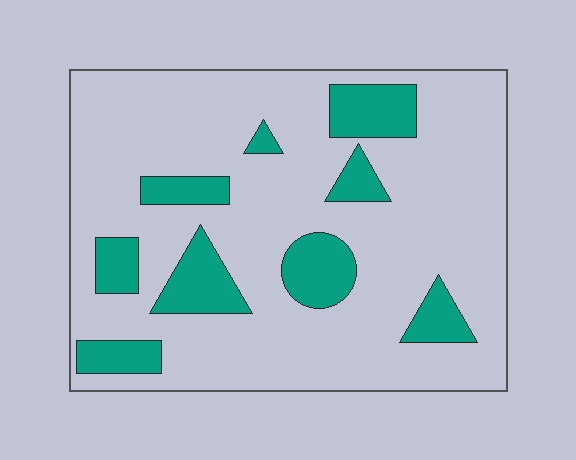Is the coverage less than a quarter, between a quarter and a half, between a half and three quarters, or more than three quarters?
Less than a quarter.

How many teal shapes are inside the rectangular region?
9.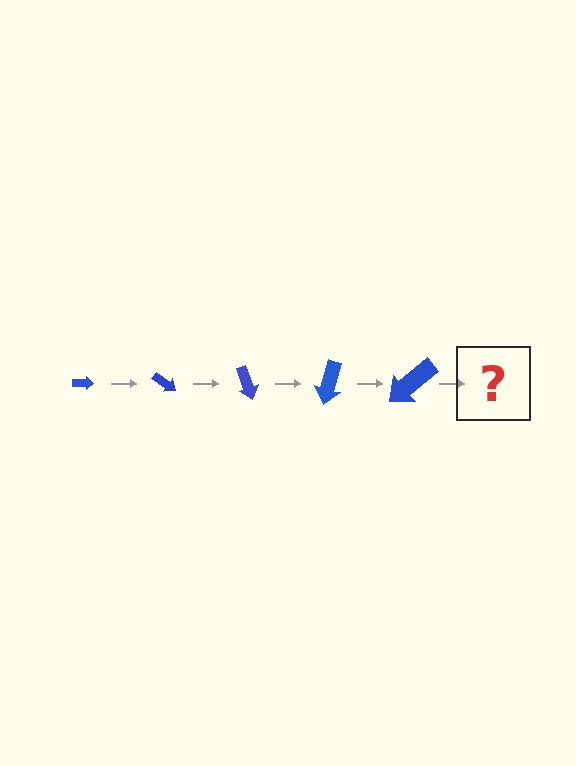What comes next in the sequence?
The next element should be an arrow, larger than the previous one and rotated 175 degrees from the start.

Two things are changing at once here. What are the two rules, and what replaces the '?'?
The two rules are that the arrow grows larger each step and it rotates 35 degrees each step. The '?' should be an arrow, larger than the previous one and rotated 175 degrees from the start.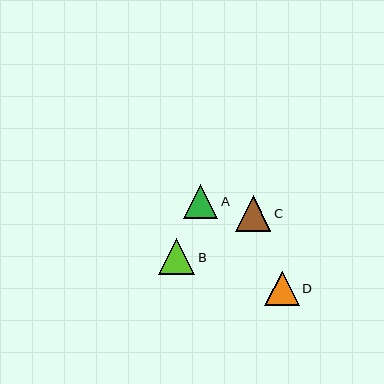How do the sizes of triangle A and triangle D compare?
Triangle A and triangle D are approximately the same size.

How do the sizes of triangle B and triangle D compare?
Triangle B and triangle D are approximately the same size.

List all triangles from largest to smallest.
From largest to smallest: B, C, A, D.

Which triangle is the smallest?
Triangle D is the smallest with a size of approximately 34 pixels.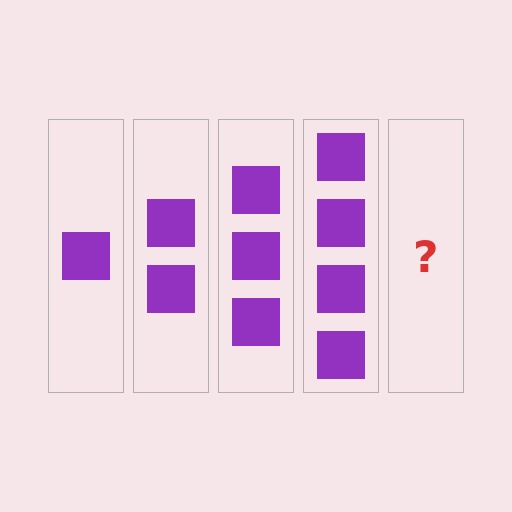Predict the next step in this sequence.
The next step is 5 squares.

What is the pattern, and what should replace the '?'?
The pattern is that each step adds one more square. The '?' should be 5 squares.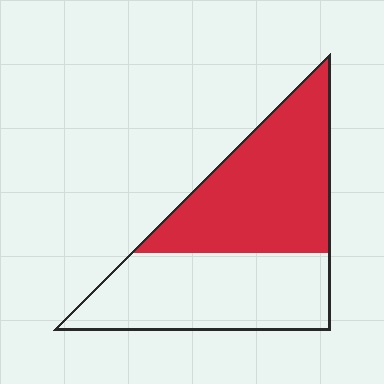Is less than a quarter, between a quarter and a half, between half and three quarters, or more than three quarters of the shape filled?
Between half and three quarters.